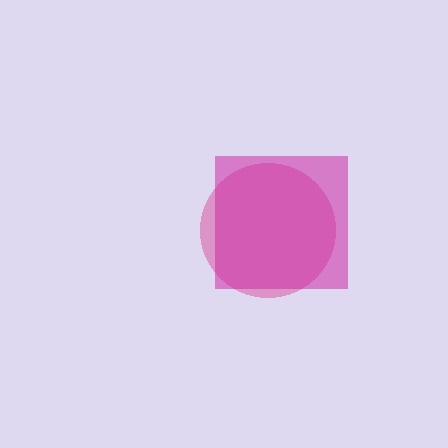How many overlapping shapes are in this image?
There are 2 overlapping shapes in the image.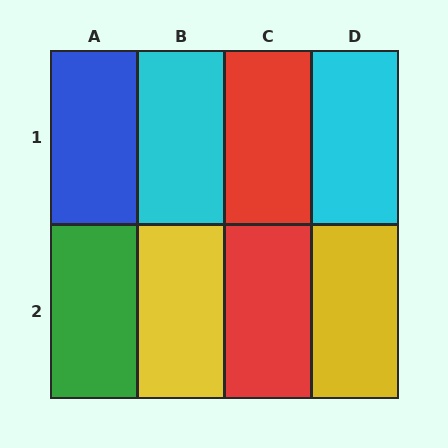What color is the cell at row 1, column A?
Blue.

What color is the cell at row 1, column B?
Cyan.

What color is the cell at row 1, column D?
Cyan.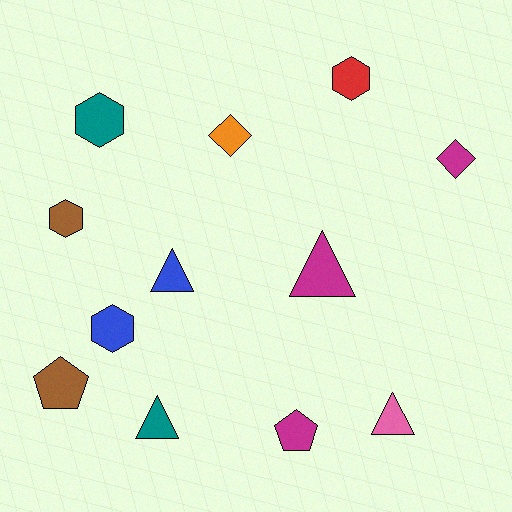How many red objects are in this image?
There is 1 red object.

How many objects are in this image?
There are 12 objects.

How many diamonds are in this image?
There are 2 diamonds.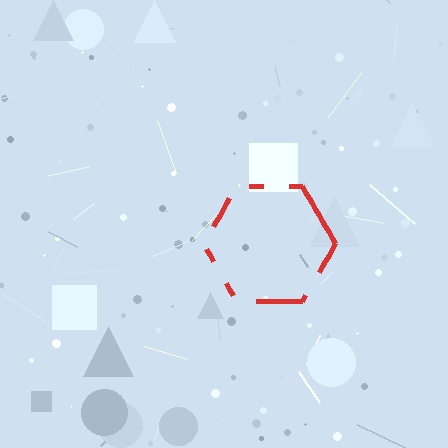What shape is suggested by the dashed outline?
The dashed outline suggests a hexagon.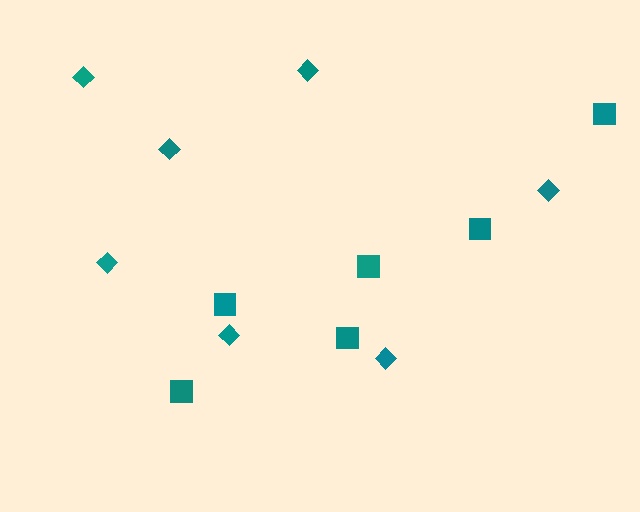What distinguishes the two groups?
There are 2 groups: one group of diamonds (7) and one group of squares (6).